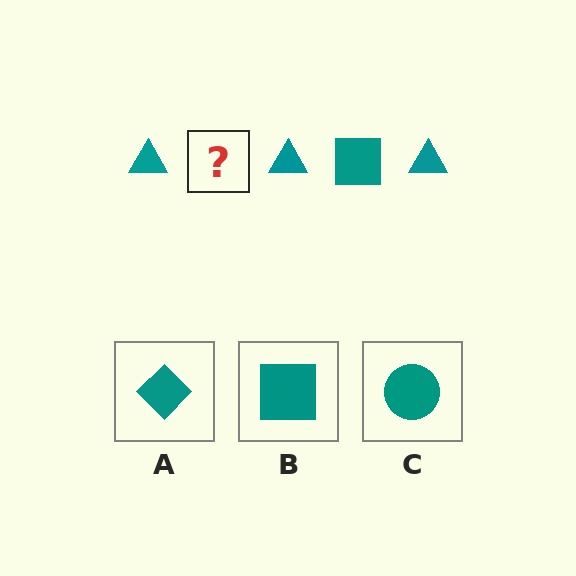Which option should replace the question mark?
Option B.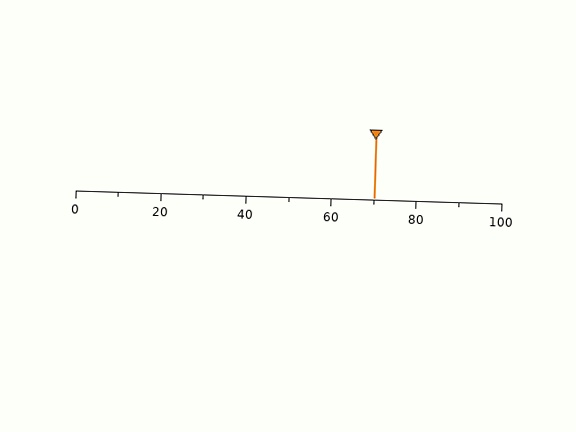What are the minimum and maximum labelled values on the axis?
The axis runs from 0 to 100.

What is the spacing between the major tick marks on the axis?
The major ticks are spaced 20 apart.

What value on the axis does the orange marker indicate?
The marker indicates approximately 70.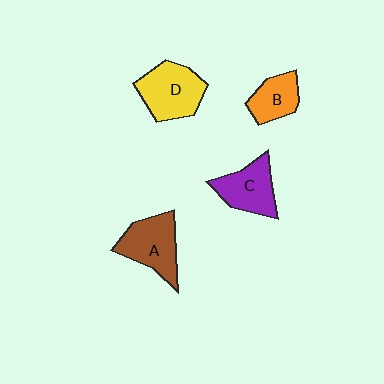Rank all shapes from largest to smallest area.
From largest to smallest: D (yellow), A (brown), C (purple), B (orange).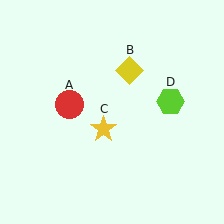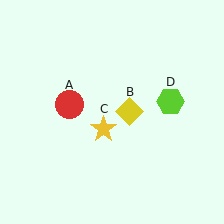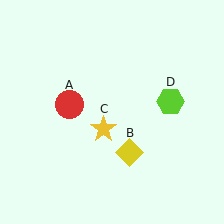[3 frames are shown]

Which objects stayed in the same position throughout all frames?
Red circle (object A) and yellow star (object C) and lime hexagon (object D) remained stationary.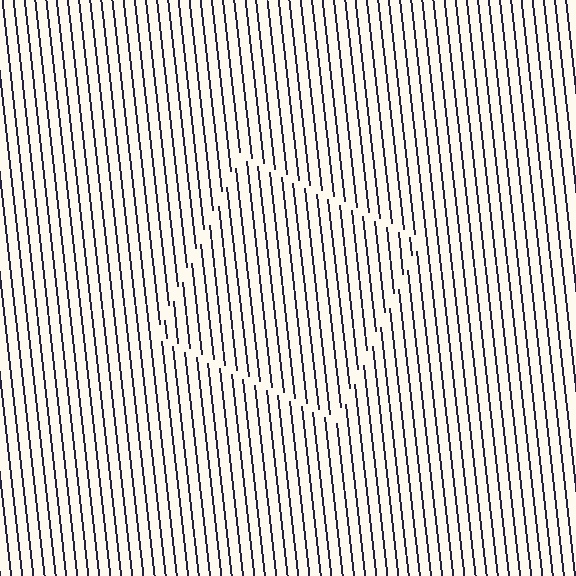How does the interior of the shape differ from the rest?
The interior of the shape contains the same grating, shifted by half a period — the contour is defined by the phase discontinuity where line-ends from the inner and outer gratings abut.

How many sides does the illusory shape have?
4 sides — the line-ends trace a square.